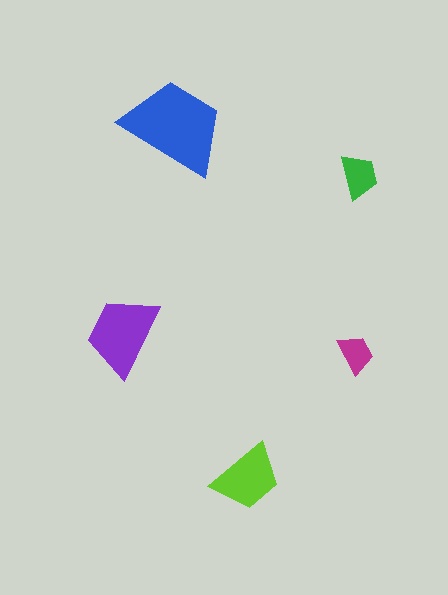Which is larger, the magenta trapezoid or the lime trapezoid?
The lime one.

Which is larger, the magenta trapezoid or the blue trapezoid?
The blue one.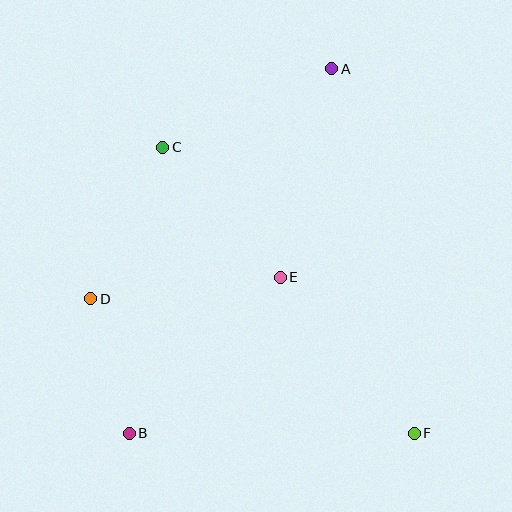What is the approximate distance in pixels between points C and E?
The distance between C and E is approximately 175 pixels.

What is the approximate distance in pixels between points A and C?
The distance between A and C is approximately 186 pixels.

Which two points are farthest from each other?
Points A and B are farthest from each other.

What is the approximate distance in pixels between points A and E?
The distance between A and E is approximately 215 pixels.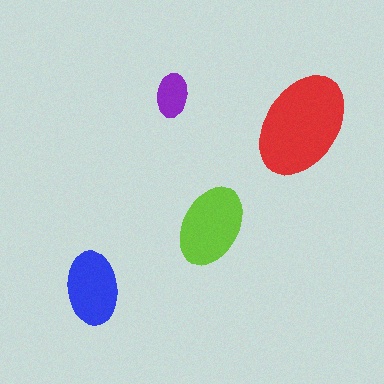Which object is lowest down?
The blue ellipse is bottommost.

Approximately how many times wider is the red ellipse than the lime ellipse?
About 1.5 times wider.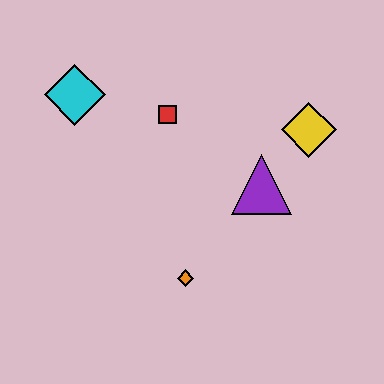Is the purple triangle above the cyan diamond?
No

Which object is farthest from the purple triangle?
The cyan diamond is farthest from the purple triangle.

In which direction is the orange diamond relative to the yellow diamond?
The orange diamond is below the yellow diamond.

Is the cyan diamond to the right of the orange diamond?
No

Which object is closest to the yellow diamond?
The purple triangle is closest to the yellow diamond.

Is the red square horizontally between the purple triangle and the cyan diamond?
Yes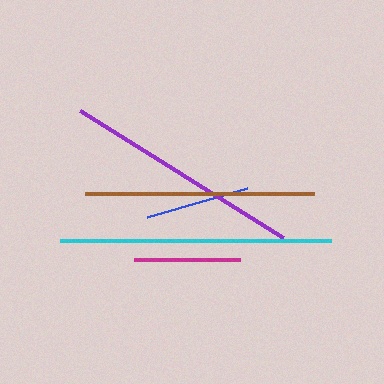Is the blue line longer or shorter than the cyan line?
The cyan line is longer than the blue line.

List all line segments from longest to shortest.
From longest to shortest: cyan, purple, brown, magenta, blue.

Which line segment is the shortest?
The blue line is the shortest at approximately 105 pixels.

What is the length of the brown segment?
The brown segment is approximately 229 pixels long.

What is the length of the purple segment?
The purple segment is approximately 240 pixels long.